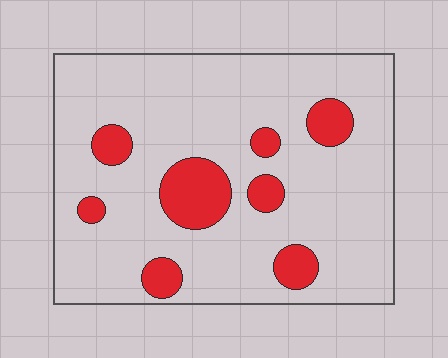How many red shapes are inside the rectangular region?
8.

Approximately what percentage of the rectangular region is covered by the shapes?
Approximately 15%.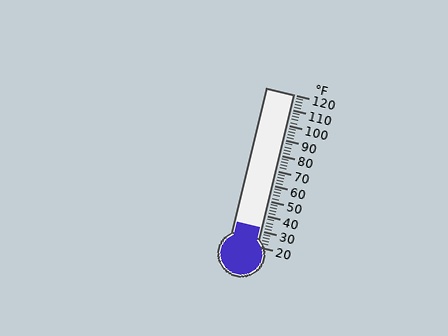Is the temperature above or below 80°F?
The temperature is below 80°F.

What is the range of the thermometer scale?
The thermometer scale ranges from 20°F to 120°F.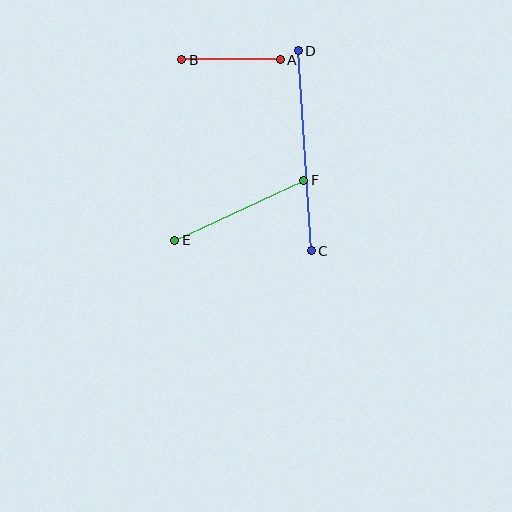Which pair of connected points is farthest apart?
Points C and D are farthest apart.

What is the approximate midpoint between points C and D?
The midpoint is at approximately (305, 151) pixels.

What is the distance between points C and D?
The distance is approximately 200 pixels.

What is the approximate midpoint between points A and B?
The midpoint is at approximately (231, 60) pixels.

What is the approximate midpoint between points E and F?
The midpoint is at approximately (239, 210) pixels.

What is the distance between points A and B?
The distance is approximately 98 pixels.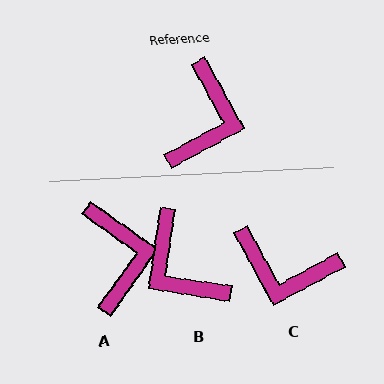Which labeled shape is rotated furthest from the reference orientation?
B, about 127 degrees away.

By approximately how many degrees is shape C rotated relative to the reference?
Approximately 90 degrees clockwise.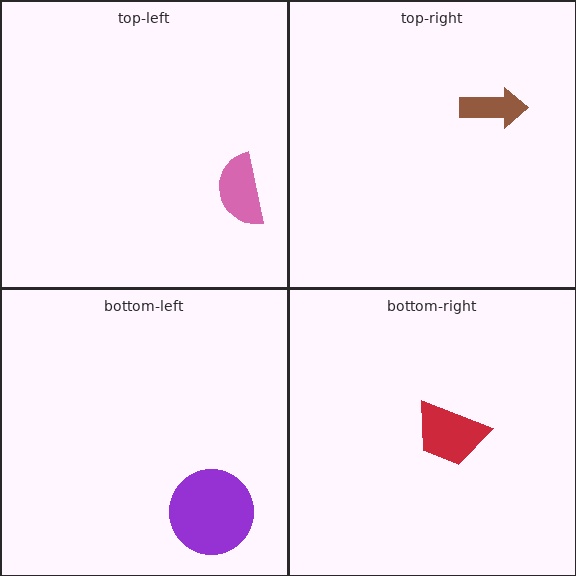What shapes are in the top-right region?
The brown arrow.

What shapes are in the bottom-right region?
The red trapezoid.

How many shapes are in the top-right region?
1.